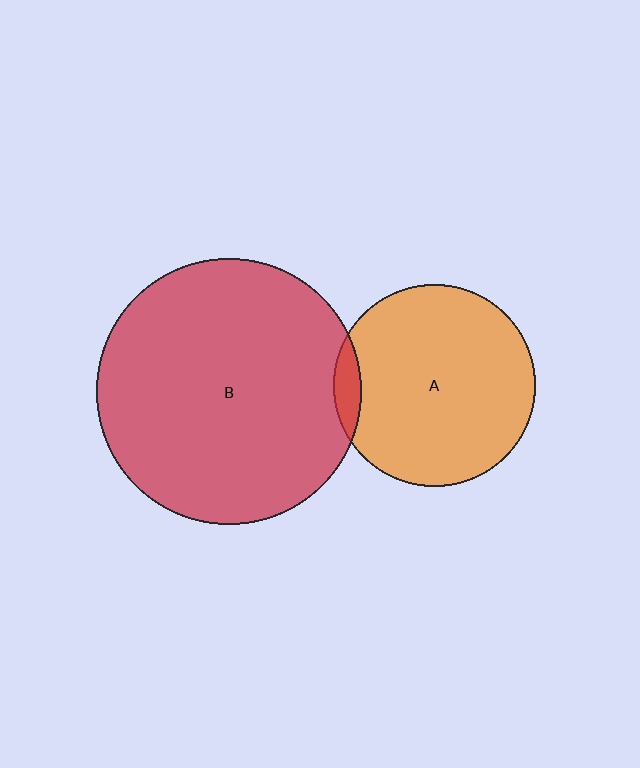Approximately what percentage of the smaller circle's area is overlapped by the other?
Approximately 5%.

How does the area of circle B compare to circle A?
Approximately 1.7 times.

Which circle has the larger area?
Circle B (red).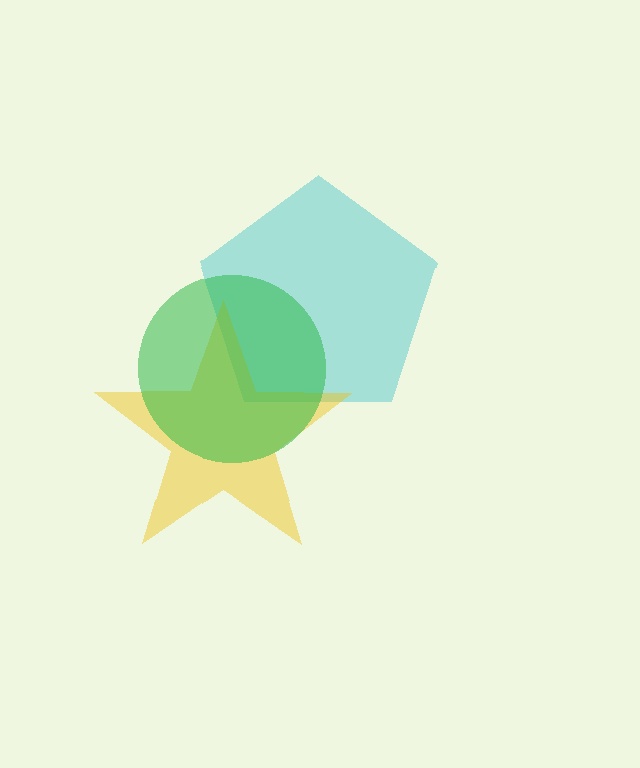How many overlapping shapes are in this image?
There are 3 overlapping shapes in the image.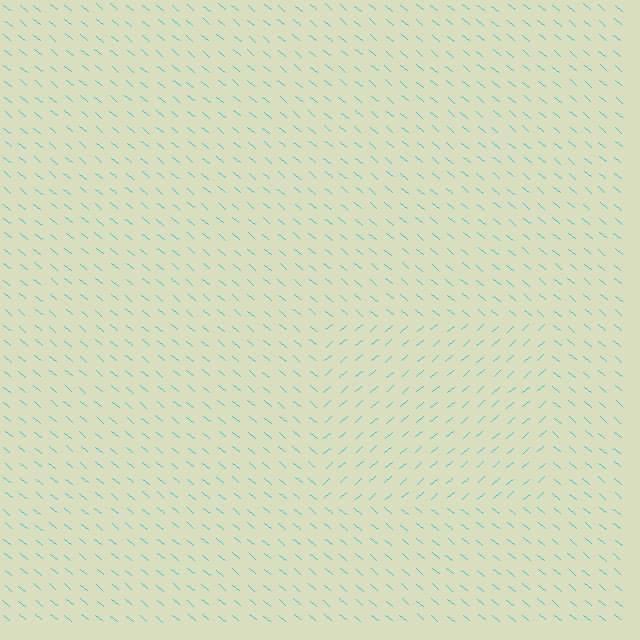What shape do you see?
I see a rectangle.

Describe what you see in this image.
The image is filled with small cyan line segments. A rectangle region in the image has lines oriented differently from the surrounding lines, creating a visible texture boundary.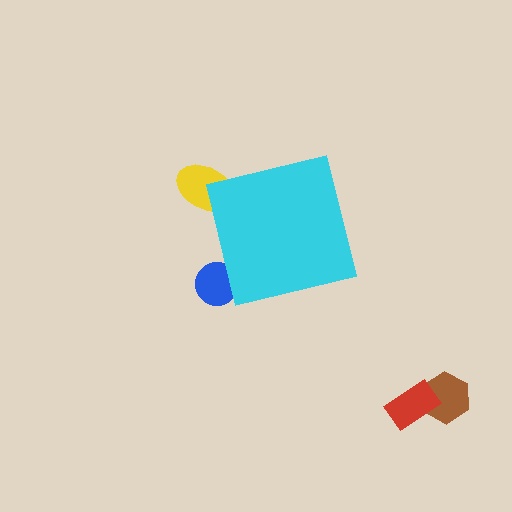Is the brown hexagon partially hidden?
No, the brown hexagon is fully visible.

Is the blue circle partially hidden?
Yes, the blue circle is partially hidden behind the cyan square.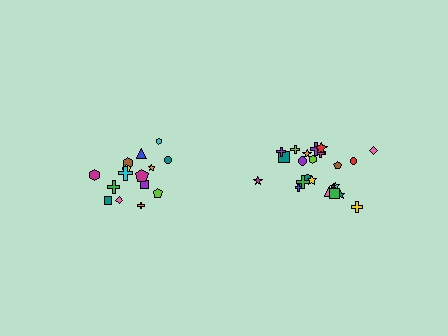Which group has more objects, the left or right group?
The right group.